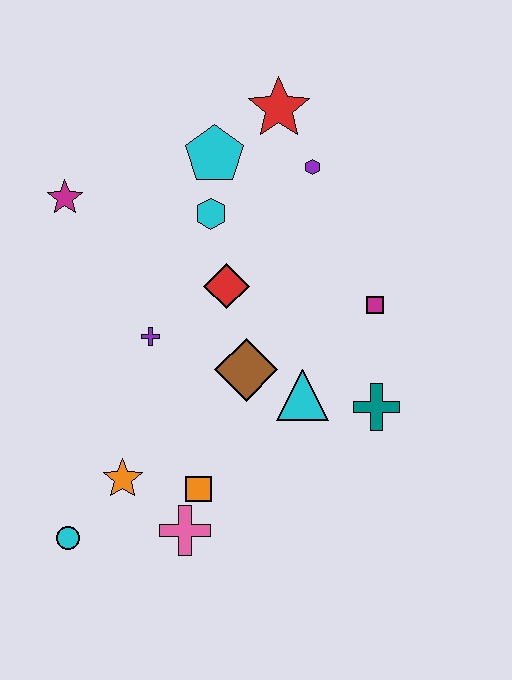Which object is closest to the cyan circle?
The orange star is closest to the cyan circle.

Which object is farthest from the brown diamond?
The red star is farthest from the brown diamond.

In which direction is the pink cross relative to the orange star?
The pink cross is to the right of the orange star.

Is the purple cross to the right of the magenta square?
No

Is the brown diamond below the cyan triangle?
No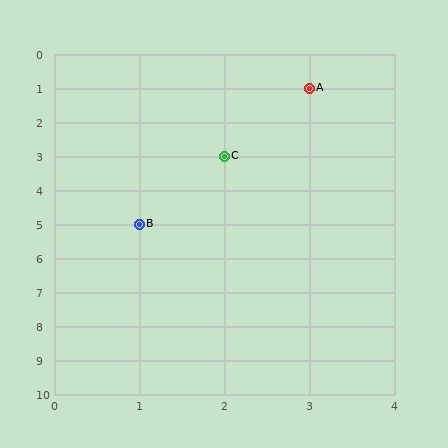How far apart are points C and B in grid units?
Points C and B are 1 column and 2 rows apart (about 2.2 grid units diagonally).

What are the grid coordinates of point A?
Point A is at grid coordinates (3, 1).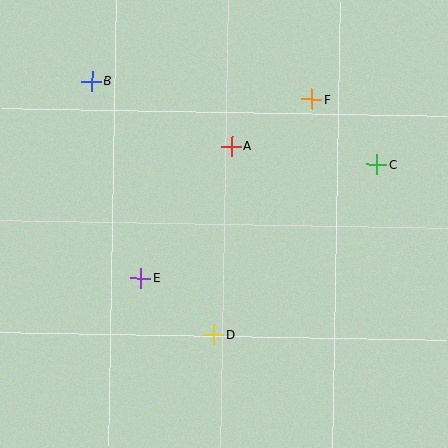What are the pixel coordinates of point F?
Point F is at (312, 99).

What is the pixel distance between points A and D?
The distance between A and D is 189 pixels.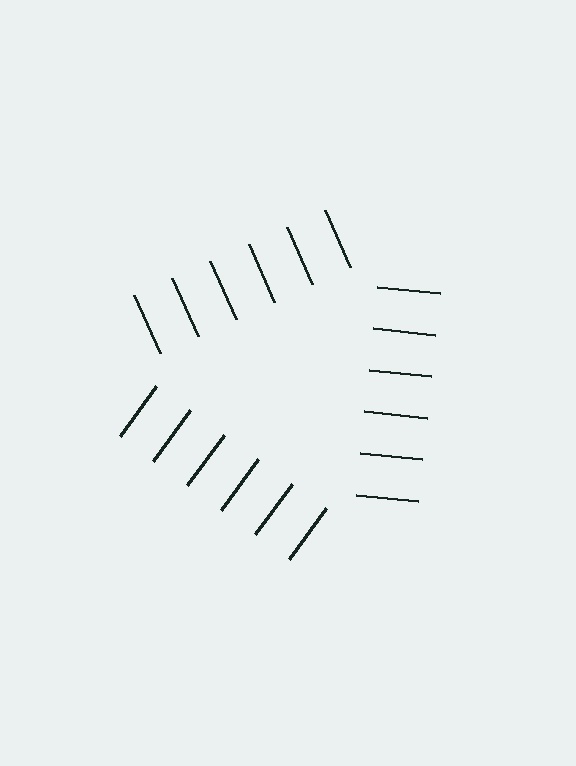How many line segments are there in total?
18 — 6 along each of the 3 edges.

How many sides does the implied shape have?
3 sides — the line-ends trace a triangle.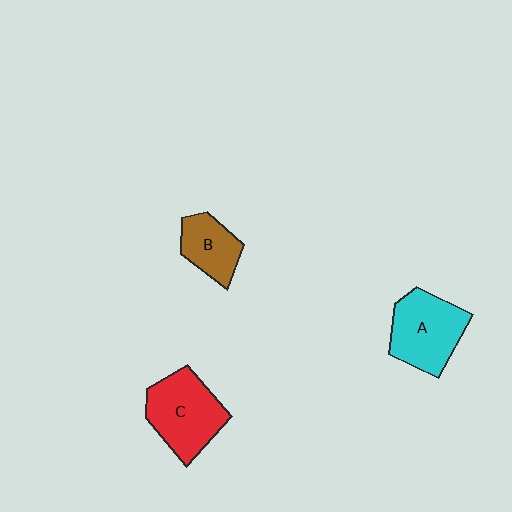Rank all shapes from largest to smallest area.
From largest to smallest: C (red), A (cyan), B (brown).